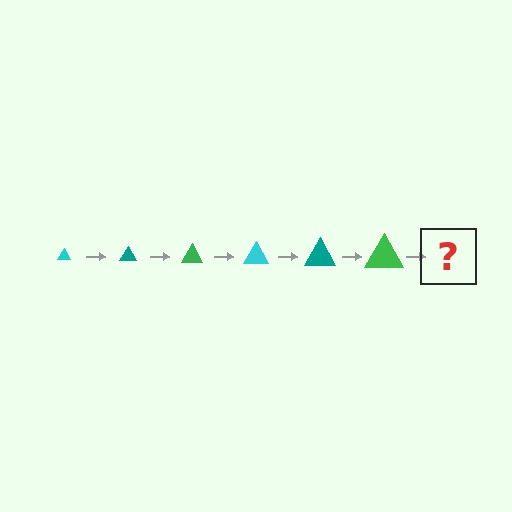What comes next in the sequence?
The next element should be a cyan triangle, larger than the previous one.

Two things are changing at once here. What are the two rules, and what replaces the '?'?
The two rules are that the triangle grows larger each step and the color cycles through cyan, teal, and green. The '?' should be a cyan triangle, larger than the previous one.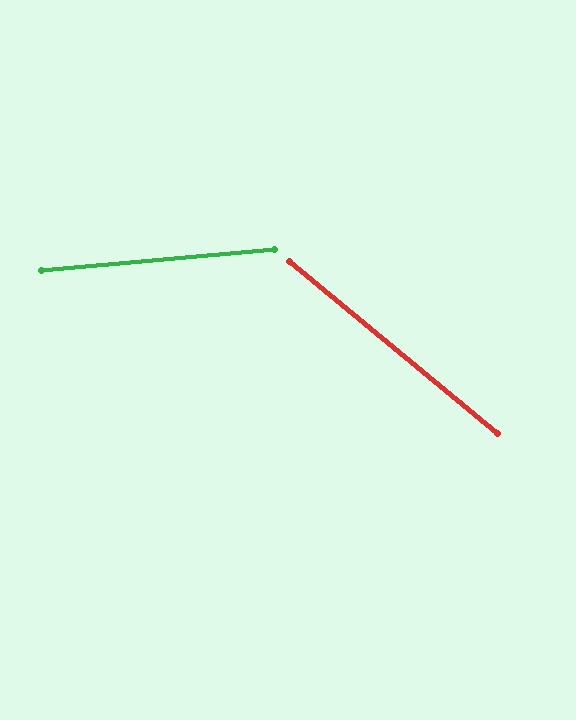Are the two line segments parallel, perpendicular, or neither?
Neither parallel nor perpendicular — they differ by about 45°.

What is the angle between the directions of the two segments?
Approximately 45 degrees.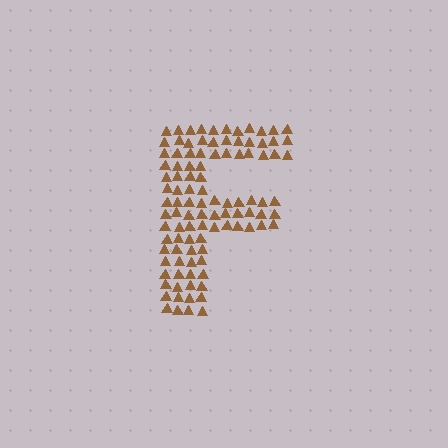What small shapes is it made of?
It is made of small triangles.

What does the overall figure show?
The overall figure shows the letter F.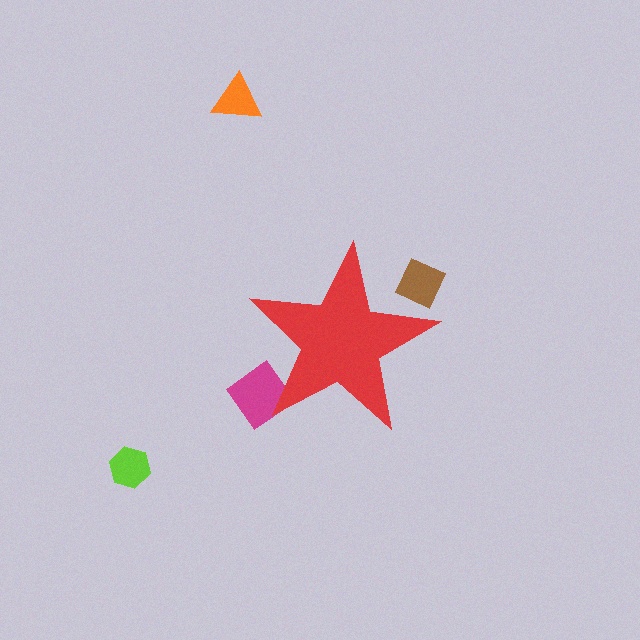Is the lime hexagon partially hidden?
No, the lime hexagon is fully visible.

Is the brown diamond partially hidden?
Yes, the brown diamond is partially hidden behind the red star.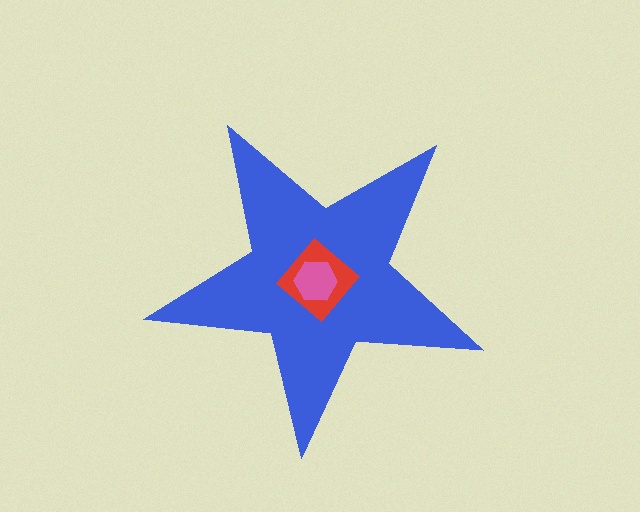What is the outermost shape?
The blue star.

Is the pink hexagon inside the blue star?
Yes.